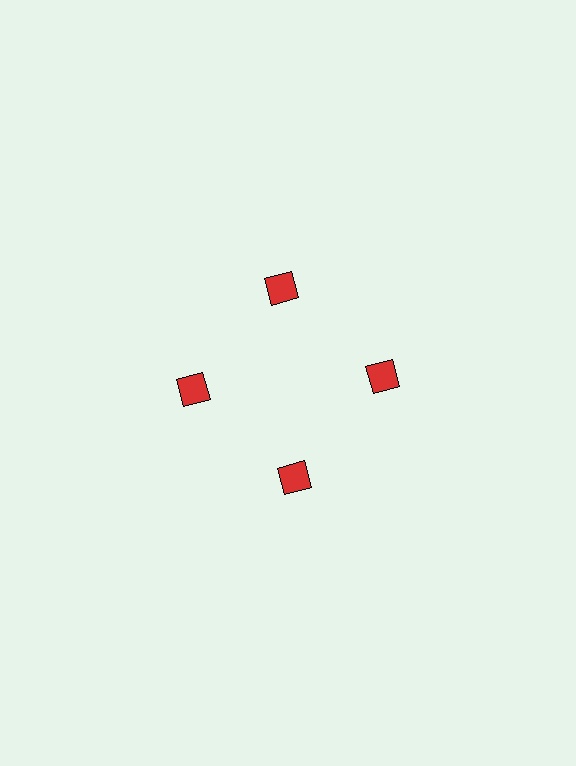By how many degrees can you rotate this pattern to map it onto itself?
The pattern maps onto itself every 90 degrees of rotation.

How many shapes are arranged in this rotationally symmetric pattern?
There are 4 shapes, arranged in 4 groups of 1.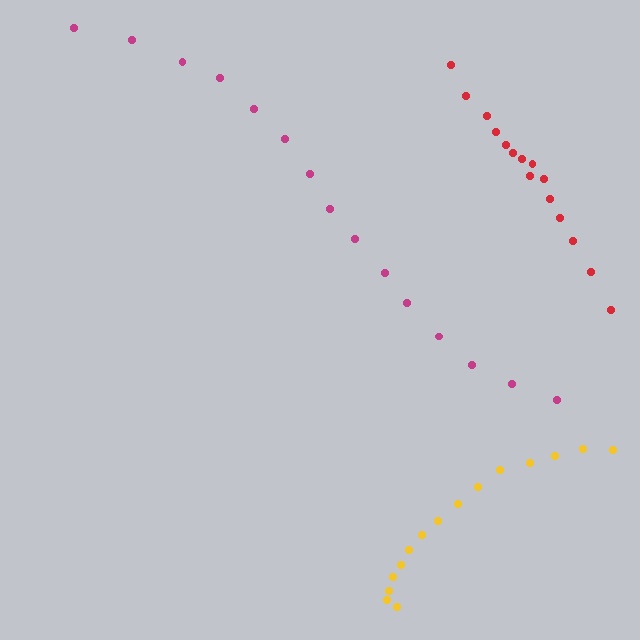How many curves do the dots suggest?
There are 3 distinct paths.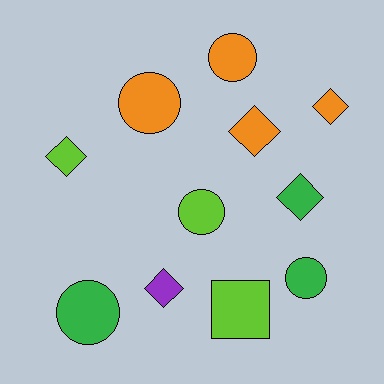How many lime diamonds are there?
There is 1 lime diamond.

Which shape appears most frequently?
Circle, with 5 objects.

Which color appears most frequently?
Orange, with 4 objects.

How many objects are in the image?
There are 11 objects.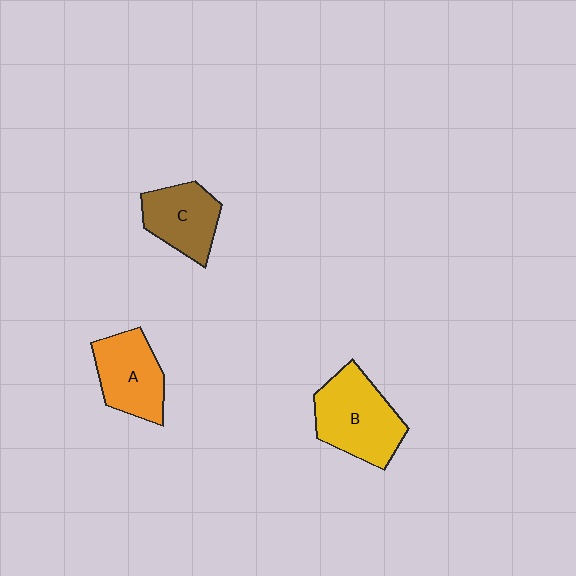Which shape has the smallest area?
Shape C (brown).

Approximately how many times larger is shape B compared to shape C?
Approximately 1.4 times.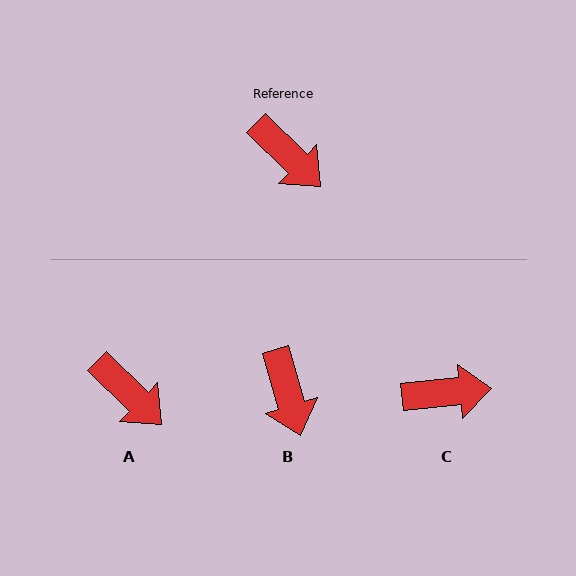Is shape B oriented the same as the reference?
No, it is off by about 29 degrees.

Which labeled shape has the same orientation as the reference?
A.